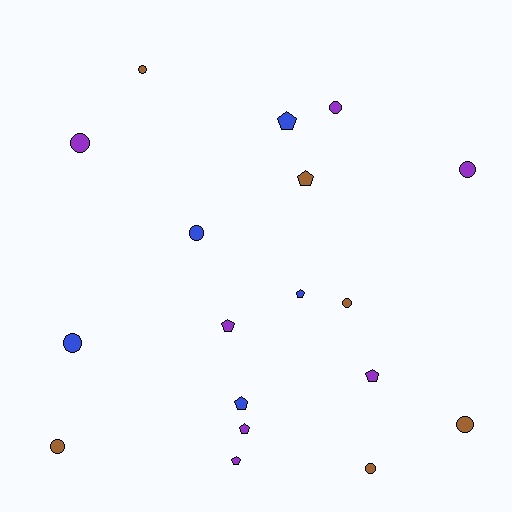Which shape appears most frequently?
Circle, with 10 objects.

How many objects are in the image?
There are 18 objects.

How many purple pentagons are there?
There are 4 purple pentagons.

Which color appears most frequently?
Purple, with 7 objects.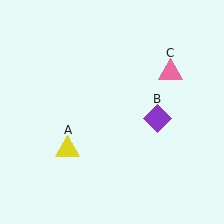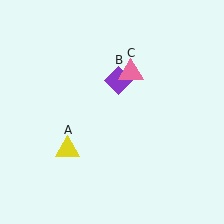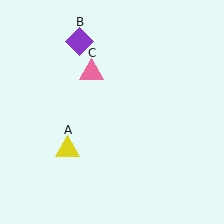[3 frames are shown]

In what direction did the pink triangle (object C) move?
The pink triangle (object C) moved left.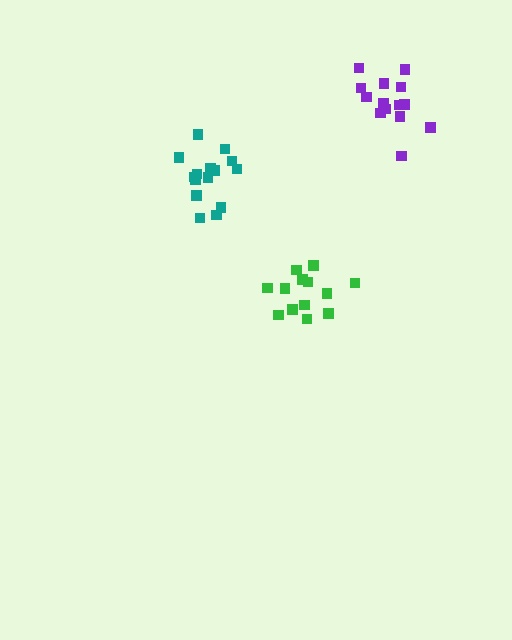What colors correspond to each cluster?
The clusters are colored: purple, green, teal.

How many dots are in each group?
Group 1: 14 dots, Group 2: 13 dots, Group 3: 15 dots (42 total).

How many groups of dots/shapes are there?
There are 3 groups.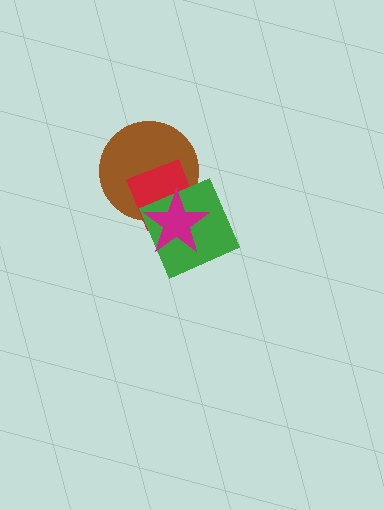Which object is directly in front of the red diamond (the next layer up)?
The green square is directly in front of the red diamond.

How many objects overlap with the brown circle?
3 objects overlap with the brown circle.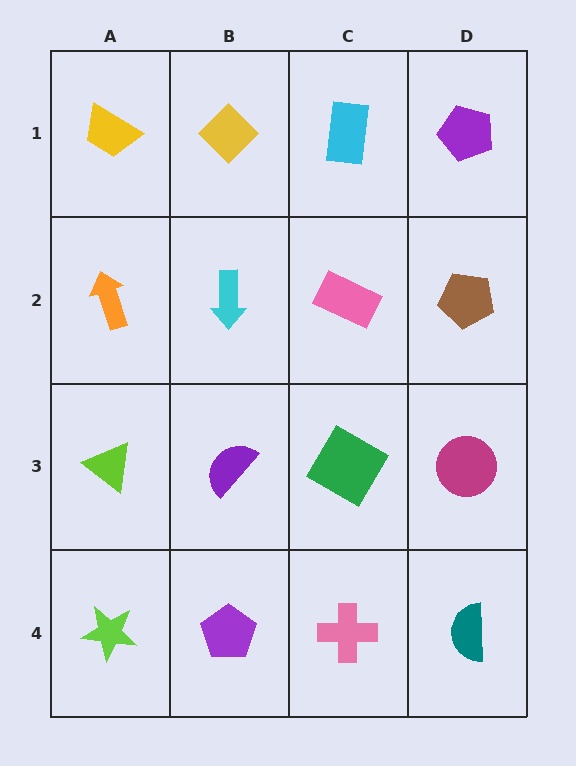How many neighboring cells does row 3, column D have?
3.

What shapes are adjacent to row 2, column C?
A cyan rectangle (row 1, column C), a green diamond (row 3, column C), a cyan arrow (row 2, column B), a brown pentagon (row 2, column D).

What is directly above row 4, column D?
A magenta circle.